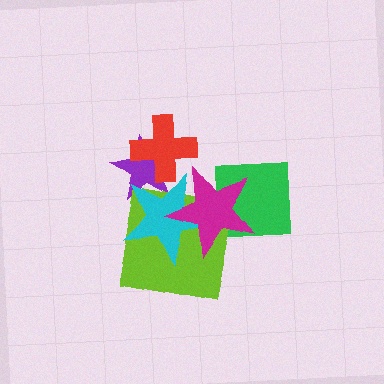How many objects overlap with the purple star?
2 objects overlap with the purple star.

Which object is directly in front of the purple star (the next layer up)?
The cyan star is directly in front of the purple star.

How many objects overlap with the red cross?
2 objects overlap with the red cross.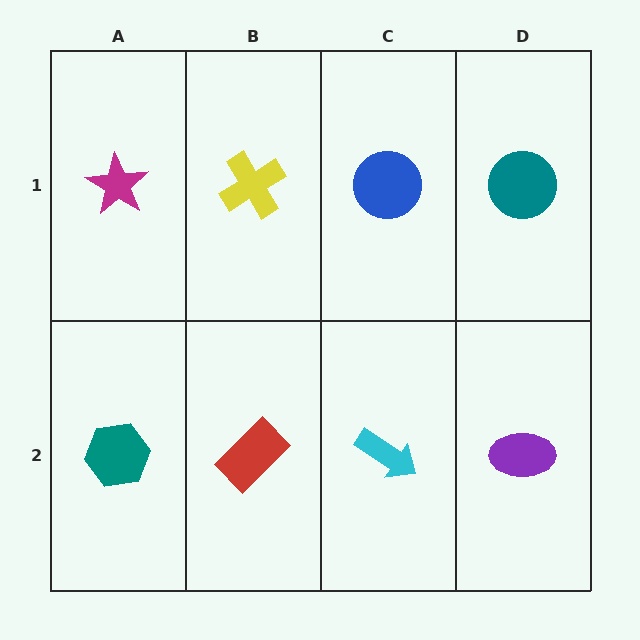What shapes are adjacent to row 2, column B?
A yellow cross (row 1, column B), a teal hexagon (row 2, column A), a cyan arrow (row 2, column C).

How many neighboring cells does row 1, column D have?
2.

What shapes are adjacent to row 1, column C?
A cyan arrow (row 2, column C), a yellow cross (row 1, column B), a teal circle (row 1, column D).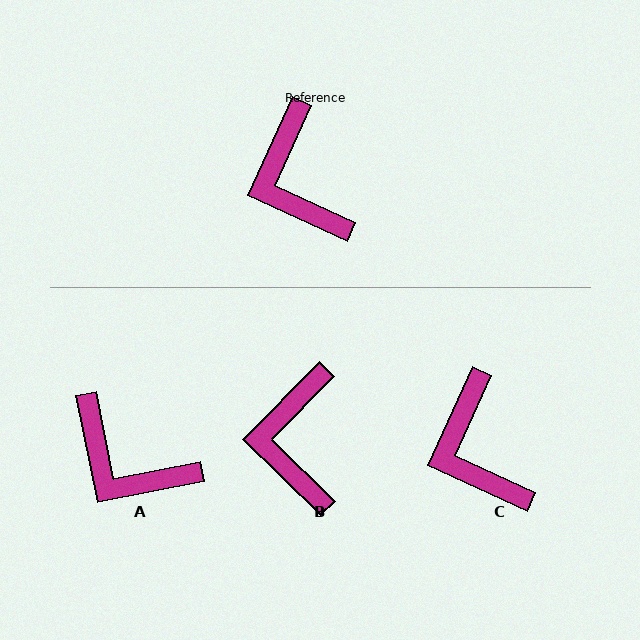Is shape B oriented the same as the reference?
No, it is off by about 20 degrees.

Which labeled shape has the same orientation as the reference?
C.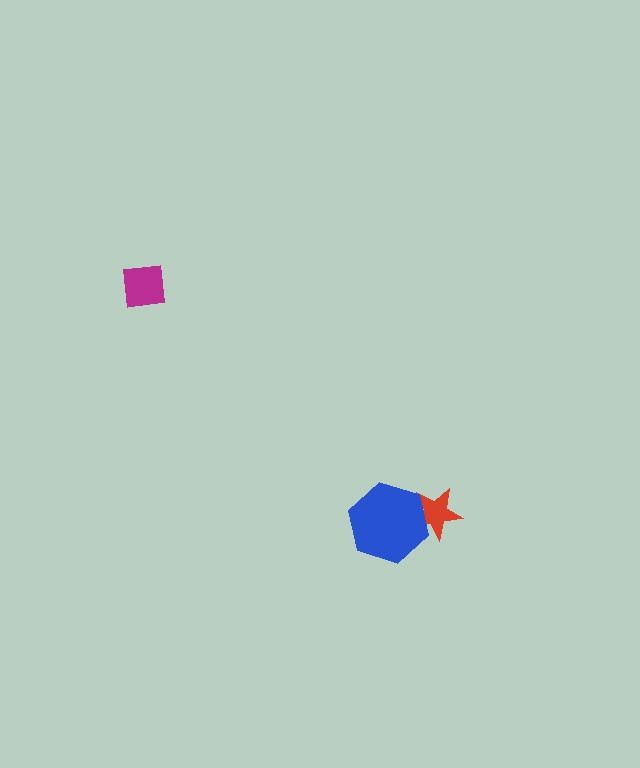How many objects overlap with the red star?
1 object overlaps with the red star.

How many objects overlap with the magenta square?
0 objects overlap with the magenta square.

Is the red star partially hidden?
Yes, it is partially covered by another shape.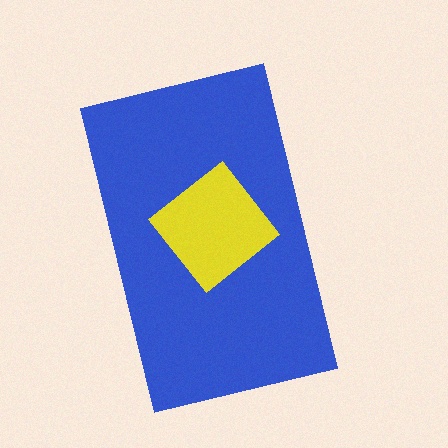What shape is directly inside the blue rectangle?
The yellow diamond.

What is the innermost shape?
The yellow diamond.